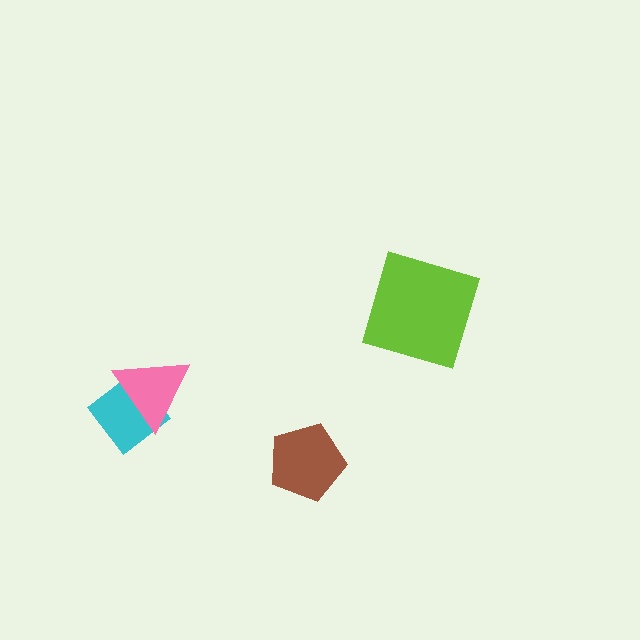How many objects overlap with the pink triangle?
1 object overlaps with the pink triangle.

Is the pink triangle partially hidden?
No, no other shape covers it.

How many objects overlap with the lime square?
0 objects overlap with the lime square.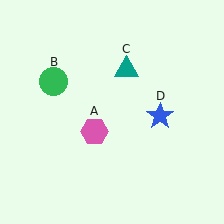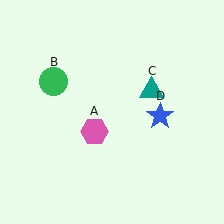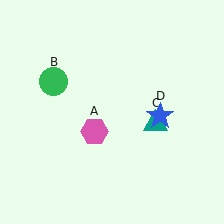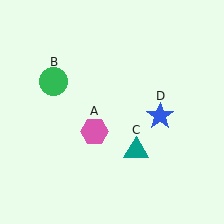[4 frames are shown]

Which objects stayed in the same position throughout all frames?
Pink hexagon (object A) and green circle (object B) and blue star (object D) remained stationary.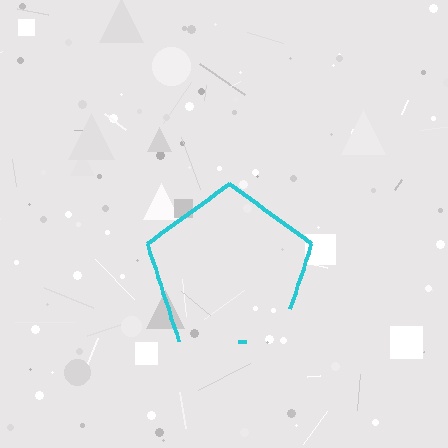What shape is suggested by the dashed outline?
The dashed outline suggests a pentagon.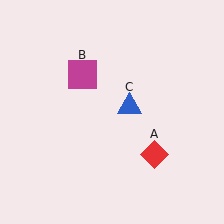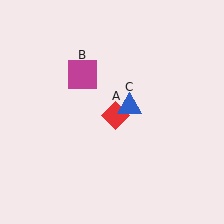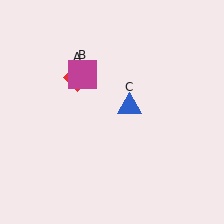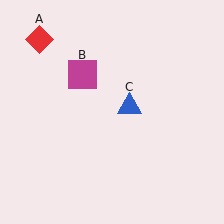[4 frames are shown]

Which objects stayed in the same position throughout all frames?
Magenta square (object B) and blue triangle (object C) remained stationary.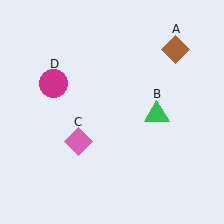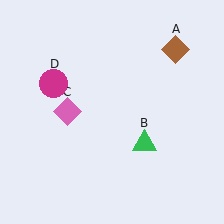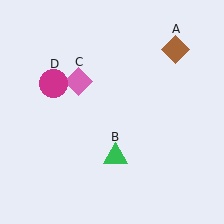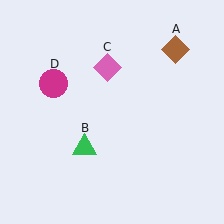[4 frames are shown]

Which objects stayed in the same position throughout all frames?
Brown diamond (object A) and magenta circle (object D) remained stationary.